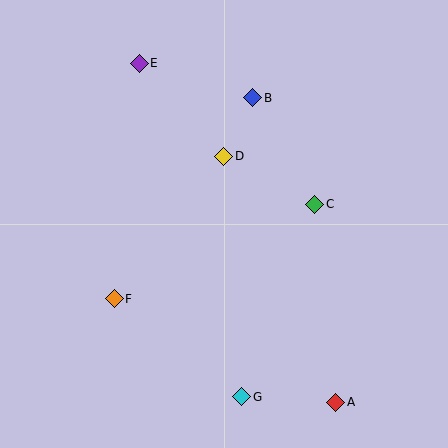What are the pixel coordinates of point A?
Point A is at (336, 402).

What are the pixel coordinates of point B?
Point B is at (253, 98).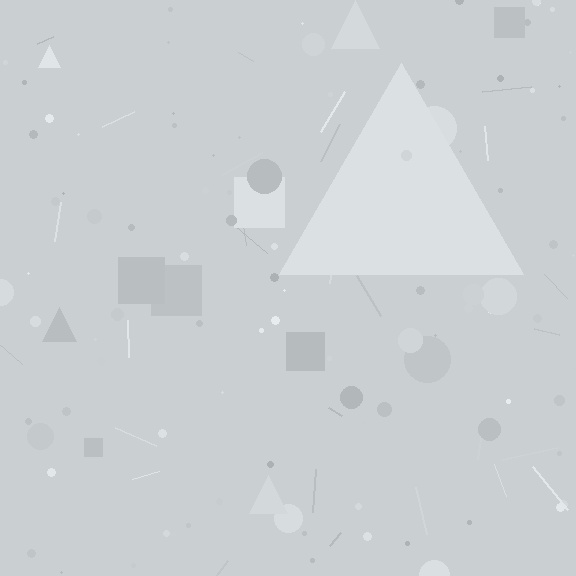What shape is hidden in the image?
A triangle is hidden in the image.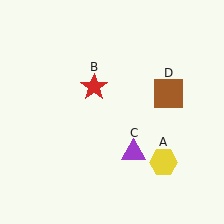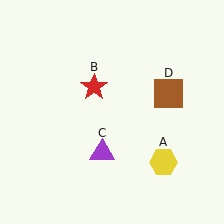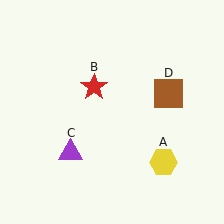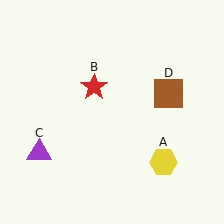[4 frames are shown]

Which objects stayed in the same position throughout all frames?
Yellow hexagon (object A) and red star (object B) and brown square (object D) remained stationary.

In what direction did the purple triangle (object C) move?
The purple triangle (object C) moved left.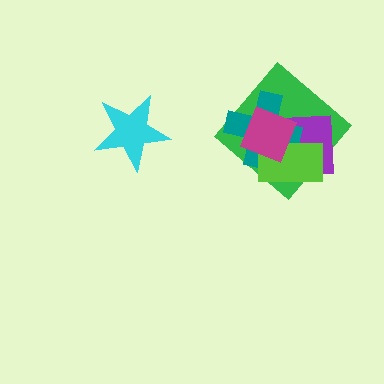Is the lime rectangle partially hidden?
Yes, it is partially covered by another shape.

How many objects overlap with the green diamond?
4 objects overlap with the green diamond.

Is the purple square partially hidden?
Yes, it is partially covered by another shape.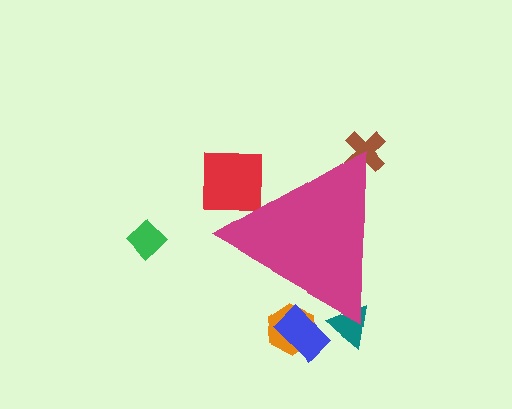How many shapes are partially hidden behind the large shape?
5 shapes are partially hidden.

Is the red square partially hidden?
Yes, the red square is partially hidden behind the magenta triangle.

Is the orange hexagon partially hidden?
Yes, the orange hexagon is partially hidden behind the magenta triangle.